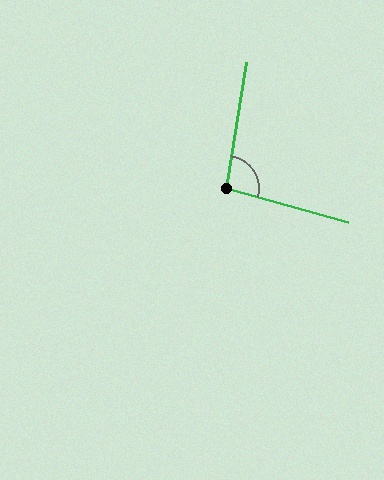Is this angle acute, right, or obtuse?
It is obtuse.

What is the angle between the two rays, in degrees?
Approximately 96 degrees.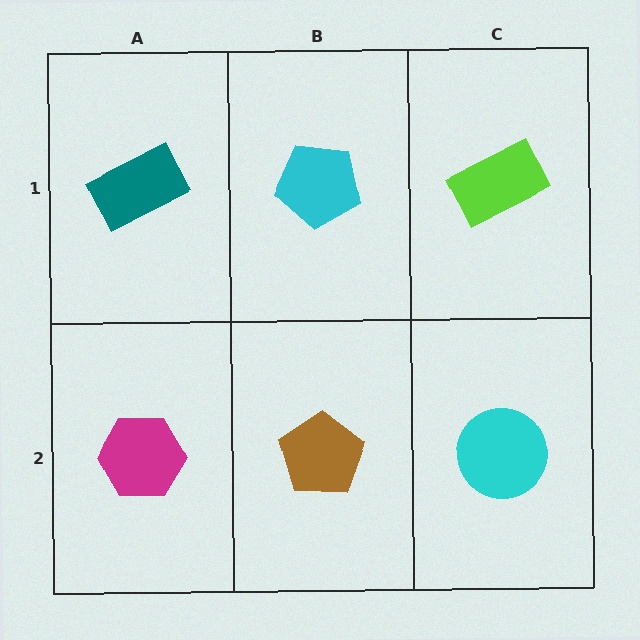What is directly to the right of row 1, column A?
A cyan pentagon.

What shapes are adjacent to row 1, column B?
A brown pentagon (row 2, column B), a teal rectangle (row 1, column A), a lime rectangle (row 1, column C).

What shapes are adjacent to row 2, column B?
A cyan pentagon (row 1, column B), a magenta hexagon (row 2, column A), a cyan circle (row 2, column C).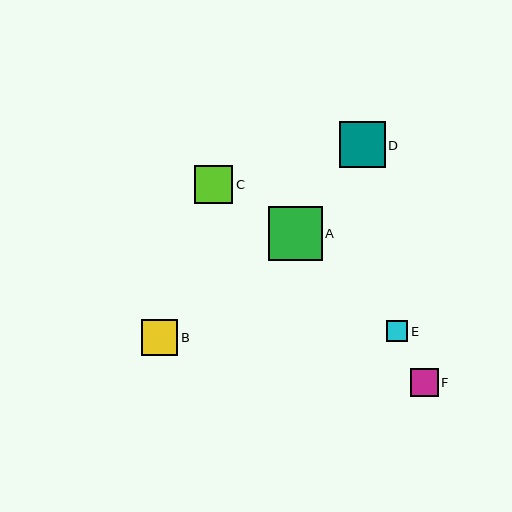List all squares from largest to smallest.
From largest to smallest: A, D, C, B, F, E.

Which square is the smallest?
Square E is the smallest with a size of approximately 22 pixels.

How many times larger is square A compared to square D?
Square A is approximately 1.2 times the size of square D.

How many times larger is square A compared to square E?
Square A is approximately 2.5 times the size of square E.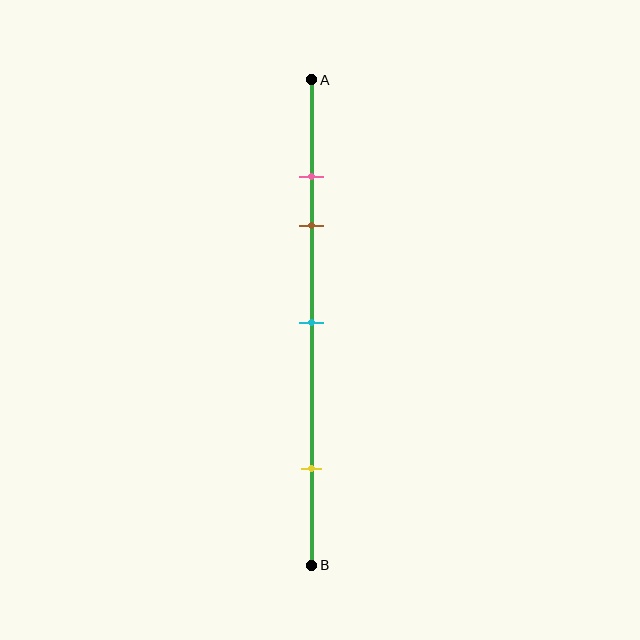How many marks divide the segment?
There are 4 marks dividing the segment.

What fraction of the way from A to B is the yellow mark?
The yellow mark is approximately 80% (0.8) of the way from A to B.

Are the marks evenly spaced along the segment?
No, the marks are not evenly spaced.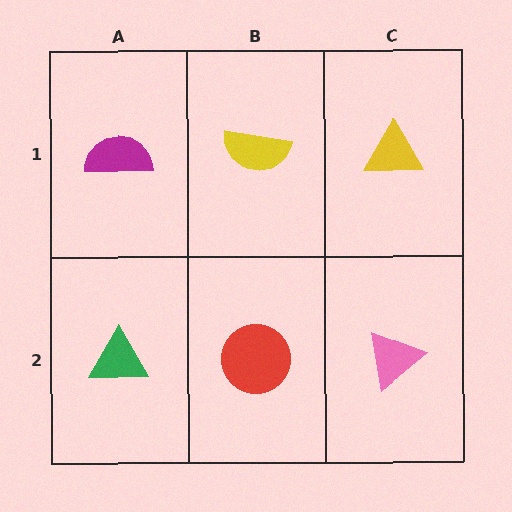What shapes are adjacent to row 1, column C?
A pink triangle (row 2, column C), a yellow semicircle (row 1, column B).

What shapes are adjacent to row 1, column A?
A green triangle (row 2, column A), a yellow semicircle (row 1, column B).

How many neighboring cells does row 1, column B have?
3.